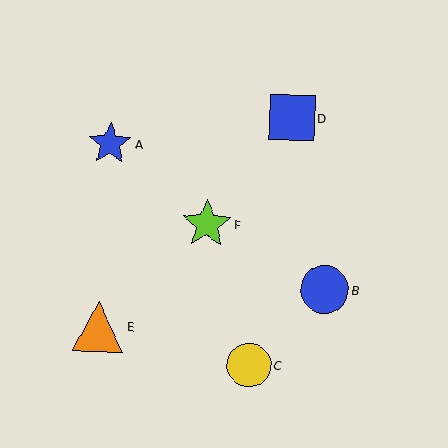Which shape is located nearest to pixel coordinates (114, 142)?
The blue star (labeled A) at (110, 143) is nearest to that location.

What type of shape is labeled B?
Shape B is a blue circle.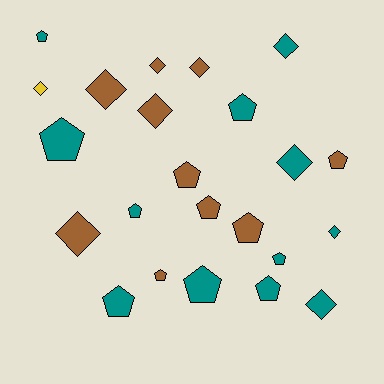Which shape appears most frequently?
Pentagon, with 13 objects.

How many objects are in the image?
There are 23 objects.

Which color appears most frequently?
Teal, with 12 objects.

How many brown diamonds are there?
There are 5 brown diamonds.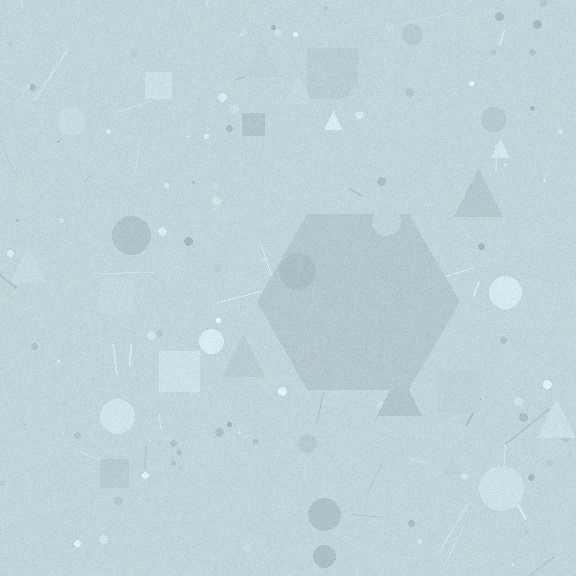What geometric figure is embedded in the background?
A hexagon is embedded in the background.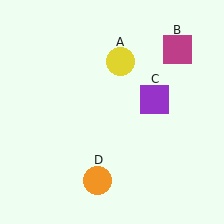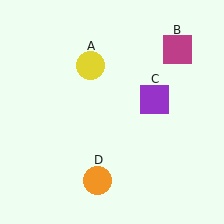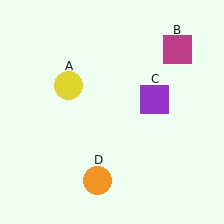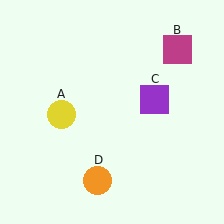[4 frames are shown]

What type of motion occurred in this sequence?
The yellow circle (object A) rotated counterclockwise around the center of the scene.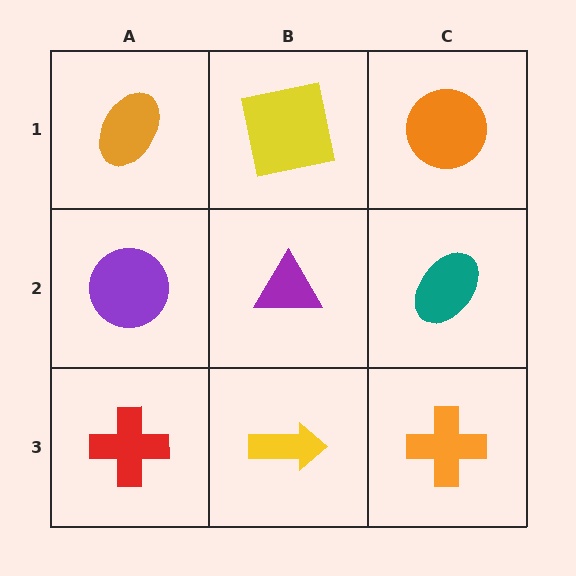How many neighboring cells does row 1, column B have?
3.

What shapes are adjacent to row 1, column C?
A teal ellipse (row 2, column C), a yellow square (row 1, column B).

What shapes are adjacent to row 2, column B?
A yellow square (row 1, column B), a yellow arrow (row 3, column B), a purple circle (row 2, column A), a teal ellipse (row 2, column C).